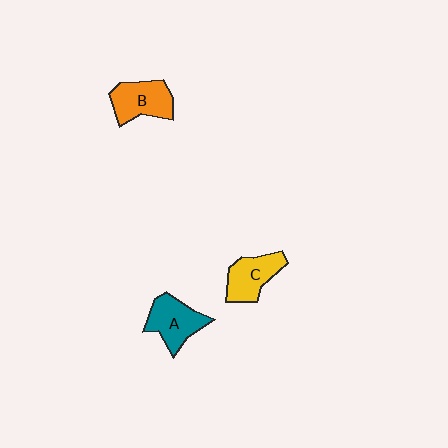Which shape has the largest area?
Shape B (orange).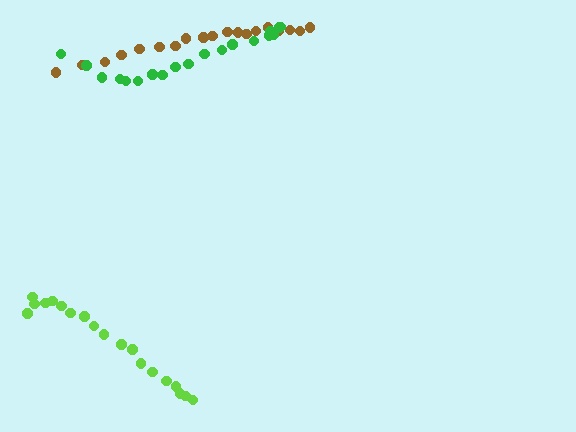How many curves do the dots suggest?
There are 3 distinct paths.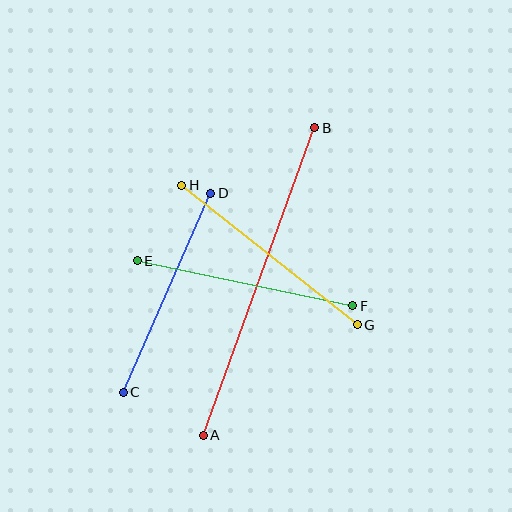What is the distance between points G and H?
The distance is approximately 224 pixels.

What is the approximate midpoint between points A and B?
The midpoint is at approximately (259, 281) pixels.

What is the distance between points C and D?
The distance is approximately 217 pixels.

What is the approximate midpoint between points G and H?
The midpoint is at approximately (270, 255) pixels.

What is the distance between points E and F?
The distance is approximately 220 pixels.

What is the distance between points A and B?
The distance is approximately 327 pixels.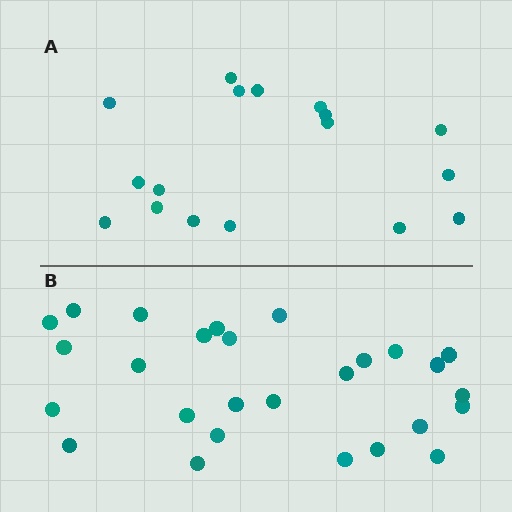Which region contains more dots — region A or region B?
Region B (the bottom region) has more dots.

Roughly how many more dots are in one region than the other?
Region B has roughly 10 or so more dots than region A.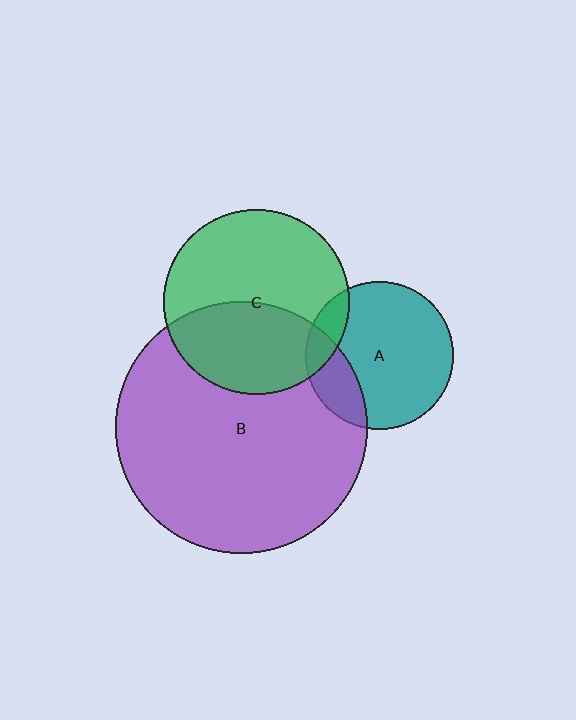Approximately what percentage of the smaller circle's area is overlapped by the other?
Approximately 15%.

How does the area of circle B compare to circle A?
Approximately 2.9 times.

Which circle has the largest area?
Circle B (purple).